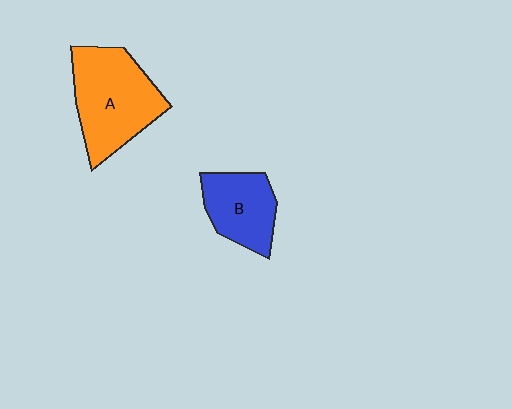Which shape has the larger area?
Shape A (orange).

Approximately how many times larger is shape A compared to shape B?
Approximately 1.6 times.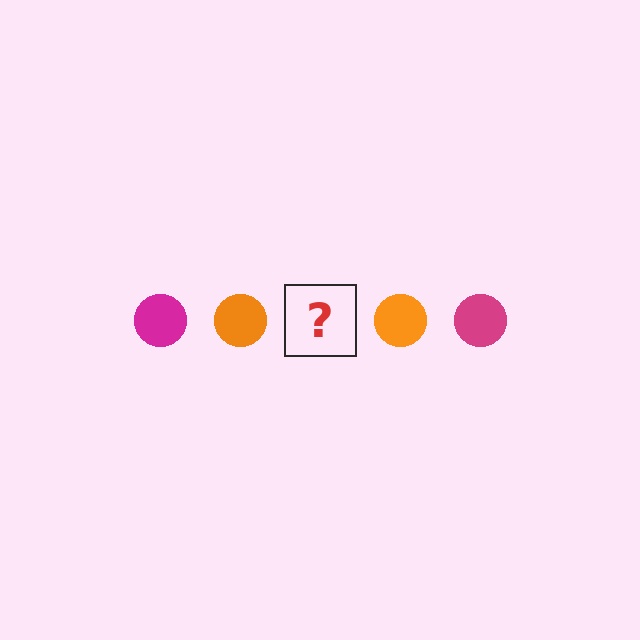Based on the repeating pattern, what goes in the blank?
The blank should be a magenta circle.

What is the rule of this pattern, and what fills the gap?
The rule is that the pattern cycles through magenta, orange circles. The gap should be filled with a magenta circle.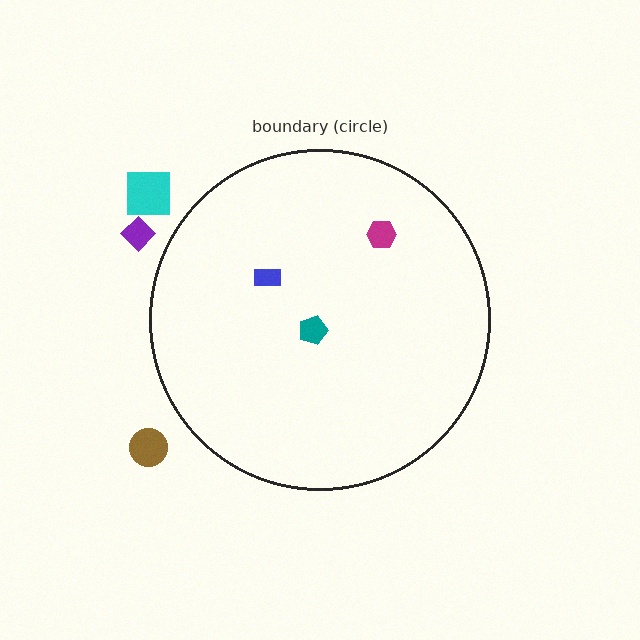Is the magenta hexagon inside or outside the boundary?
Inside.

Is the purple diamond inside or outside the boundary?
Outside.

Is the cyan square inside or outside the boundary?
Outside.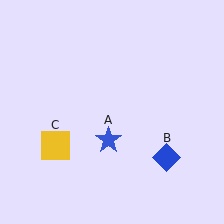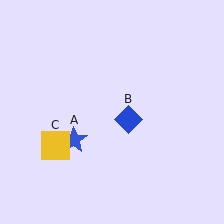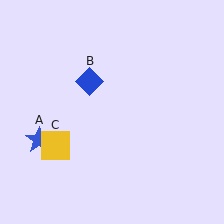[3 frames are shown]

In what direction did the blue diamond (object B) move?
The blue diamond (object B) moved up and to the left.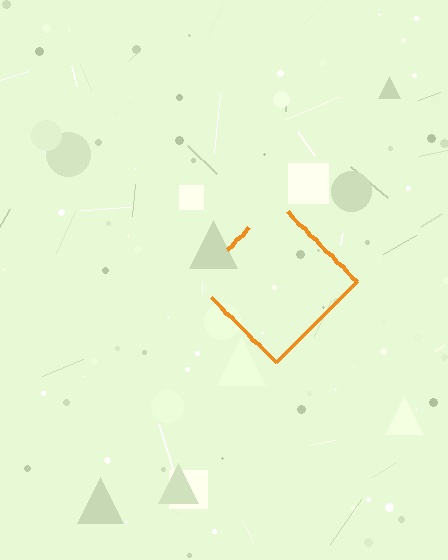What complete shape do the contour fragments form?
The contour fragments form a diamond.